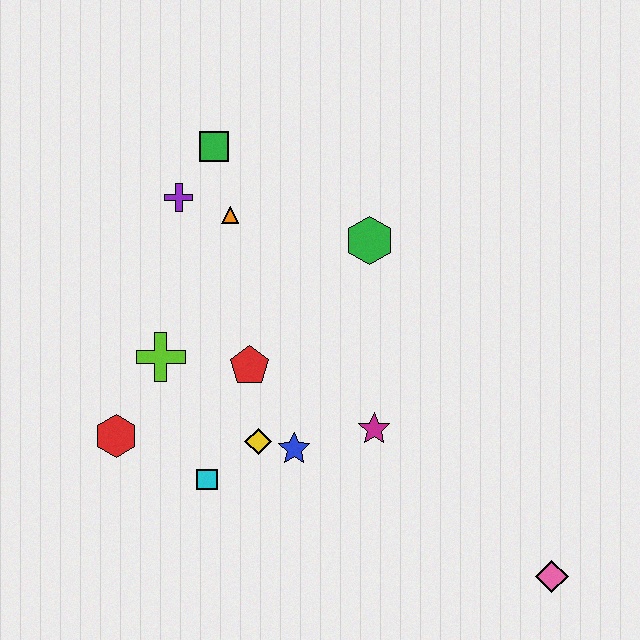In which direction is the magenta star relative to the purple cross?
The magenta star is below the purple cross.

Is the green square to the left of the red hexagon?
No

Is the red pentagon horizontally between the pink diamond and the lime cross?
Yes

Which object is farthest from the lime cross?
The pink diamond is farthest from the lime cross.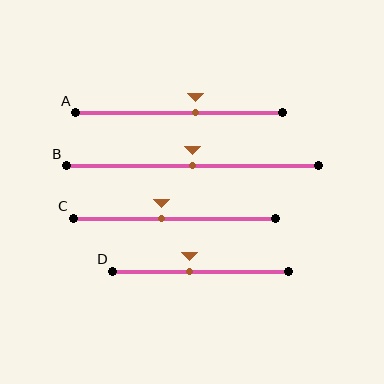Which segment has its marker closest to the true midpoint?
Segment B has its marker closest to the true midpoint.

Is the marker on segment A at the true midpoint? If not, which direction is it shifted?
No, the marker on segment A is shifted to the right by about 8% of the segment length.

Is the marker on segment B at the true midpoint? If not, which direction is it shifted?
Yes, the marker on segment B is at the true midpoint.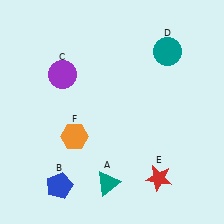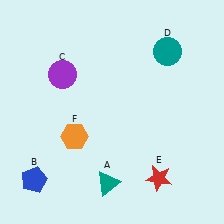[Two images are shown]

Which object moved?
The blue pentagon (B) moved left.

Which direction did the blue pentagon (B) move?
The blue pentagon (B) moved left.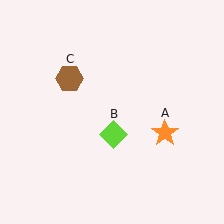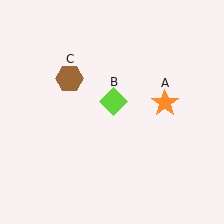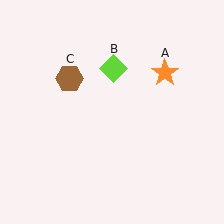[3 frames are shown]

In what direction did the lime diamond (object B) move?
The lime diamond (object B) moved up.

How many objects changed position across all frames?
2 objects changed position: orange star (object A), lime diamond (object B).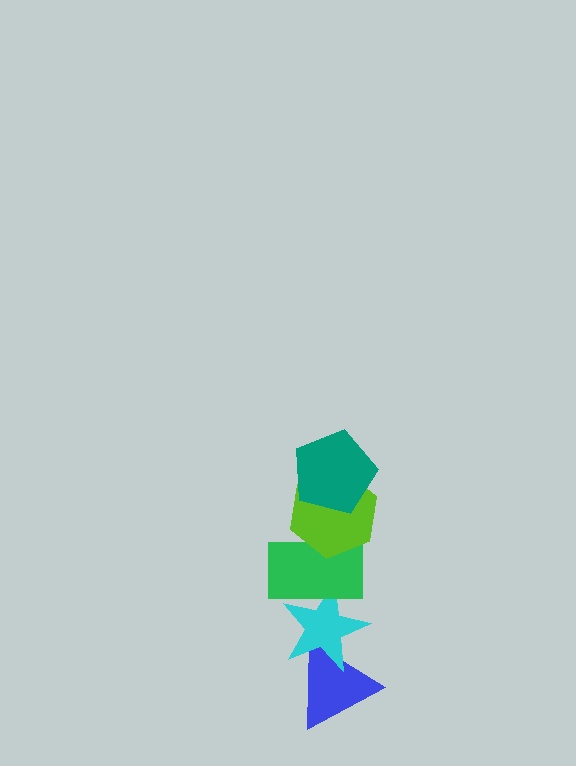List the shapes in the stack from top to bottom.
From top to bottom: the teal pentagon, the lime hexagon, the green rectangle, the cyan star, the blue triangle.